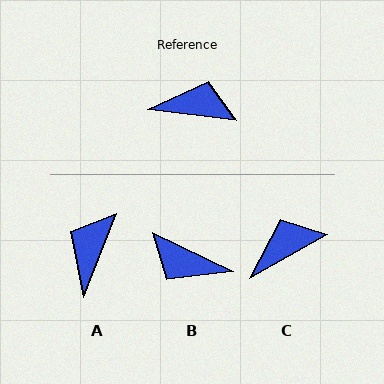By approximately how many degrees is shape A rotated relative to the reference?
Approximately 76 degrees counter-clockwise.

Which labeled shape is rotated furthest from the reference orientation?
B, about 161 degrees away.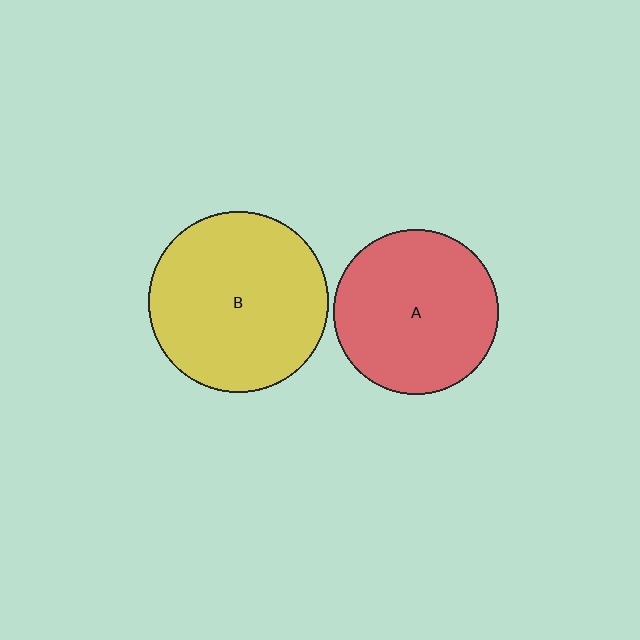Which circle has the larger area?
Circle B (yellow).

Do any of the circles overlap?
No, none of the circles overlap.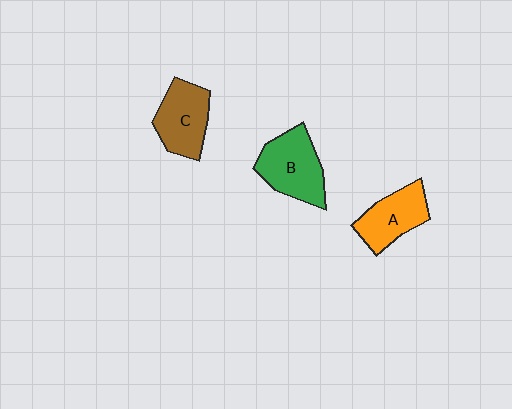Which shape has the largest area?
Shape B (green).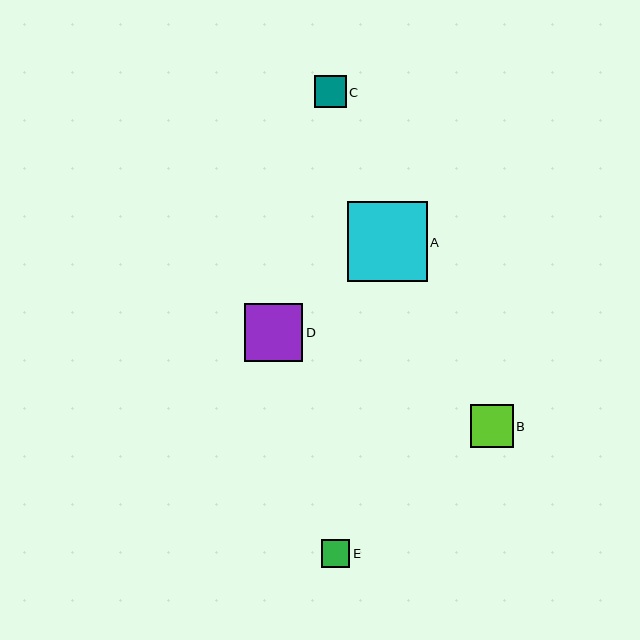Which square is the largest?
Square A is the largest with a size of approximately 80 pixels.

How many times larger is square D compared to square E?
Square D is approximately 2.0 times the size of square E.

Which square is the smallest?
Square E is the smallest with a size of approximately 28 pixels.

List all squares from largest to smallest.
From largest to smallest: A, D, B, C, E.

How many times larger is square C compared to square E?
Square C is approximately 1.1 times the size of square E.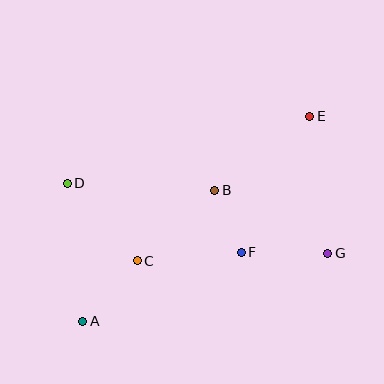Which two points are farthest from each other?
Points A and E are farthest from each other.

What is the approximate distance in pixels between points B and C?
The distance between B and C is approximately 105 pixels.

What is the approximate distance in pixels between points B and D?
The distance between B and D is approximately 148 pixels.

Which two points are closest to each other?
Points B and F are closest to each other.